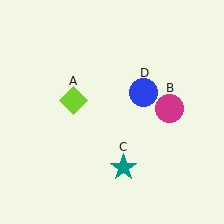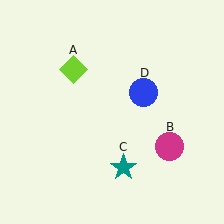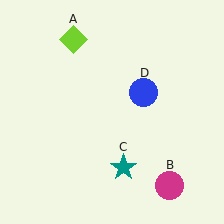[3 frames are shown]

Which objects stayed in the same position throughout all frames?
Teal star (object C) and blue circle (object D) remained stationary.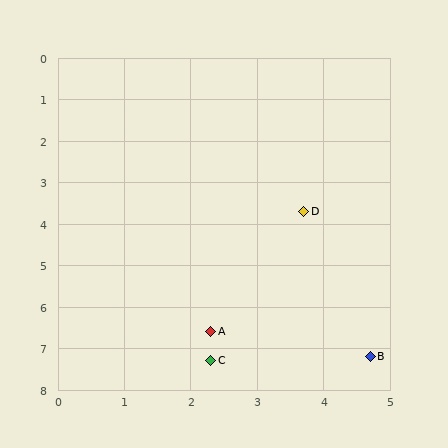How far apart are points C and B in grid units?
Points C and B are about 2.4 grid units apart.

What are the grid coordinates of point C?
Point C is at approximately (2.3, 7.3).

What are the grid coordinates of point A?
Point A is at approximately (2.3, 6.6).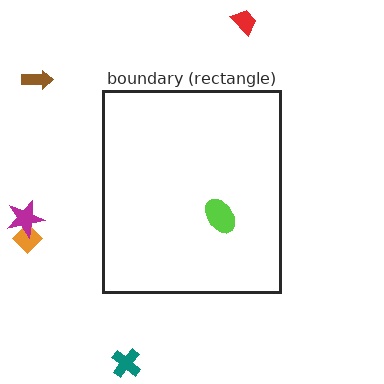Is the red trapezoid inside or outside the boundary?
Outside.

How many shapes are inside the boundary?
1 inside, 5 outside.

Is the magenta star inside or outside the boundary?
Outside.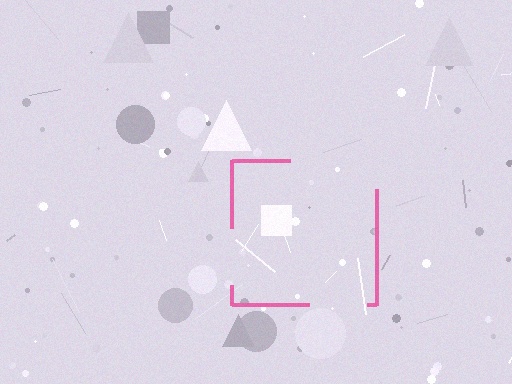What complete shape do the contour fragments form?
The contour fragments form a square.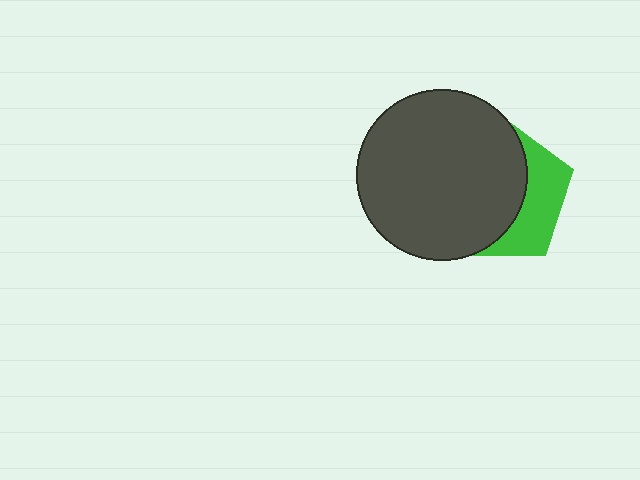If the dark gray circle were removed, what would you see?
You would see the complete green pentagon.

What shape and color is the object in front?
The object in front is a dark gray circle.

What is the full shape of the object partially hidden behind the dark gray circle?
The partially hidden object is a green pentagon.